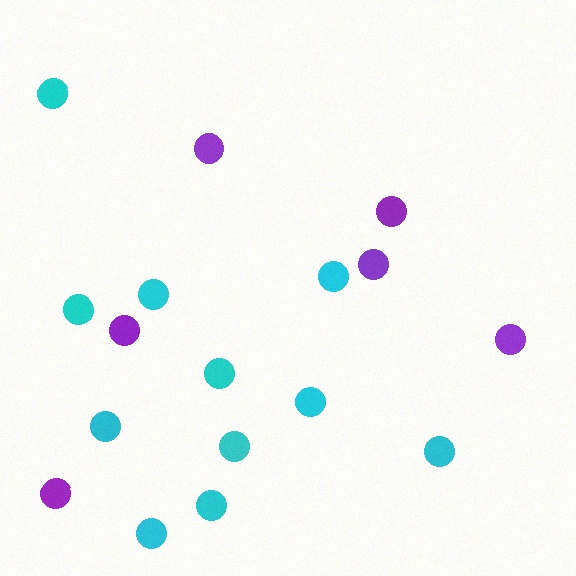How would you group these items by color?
There are 2 groups: one group of purple circles (6) and one group of cyan circles (11).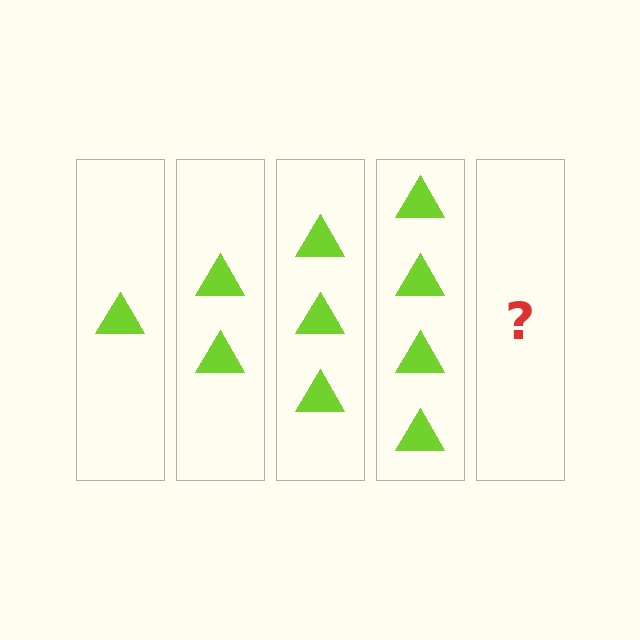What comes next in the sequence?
The next element should be 5 triangles.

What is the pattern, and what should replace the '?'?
The pattern is that each step adds one more triangle. The '?' should be 5 triangles.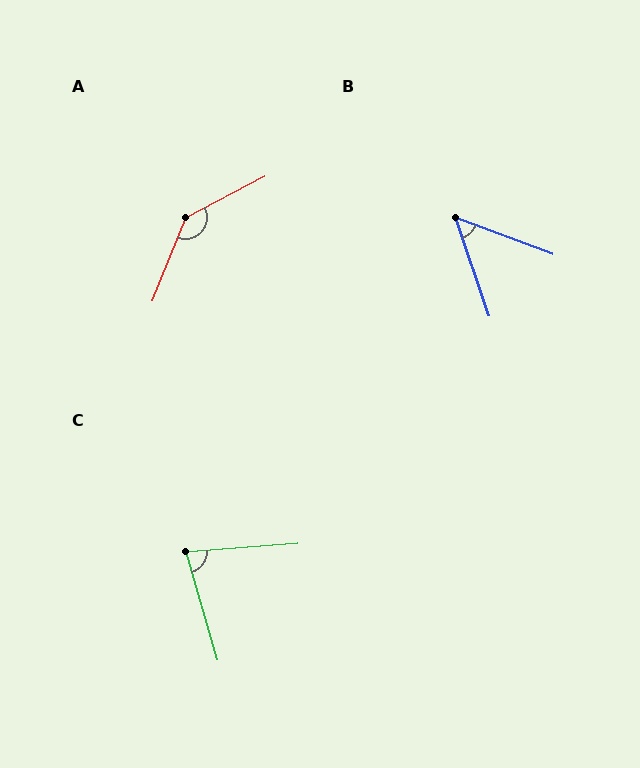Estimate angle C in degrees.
Approximately 78 degrees.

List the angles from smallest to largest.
B (51°), C (78°), A (139°).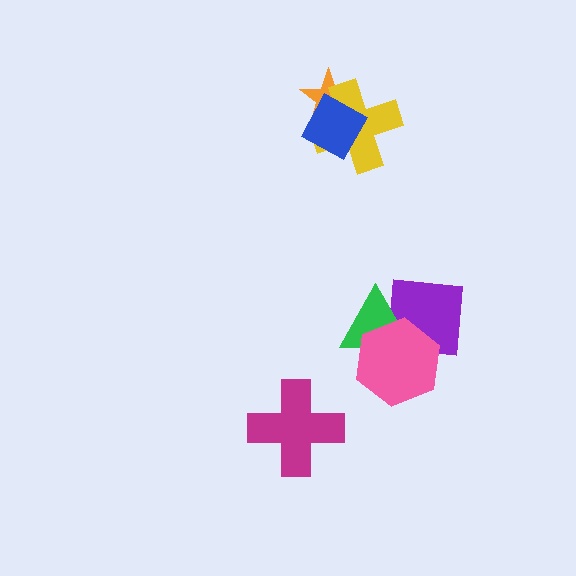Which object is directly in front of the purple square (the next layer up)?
The green triangle is directly in front of the purple square.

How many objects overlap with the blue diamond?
2 objects overlap with the blue diamond.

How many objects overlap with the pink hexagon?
2 objects overlap with the pink hexagon.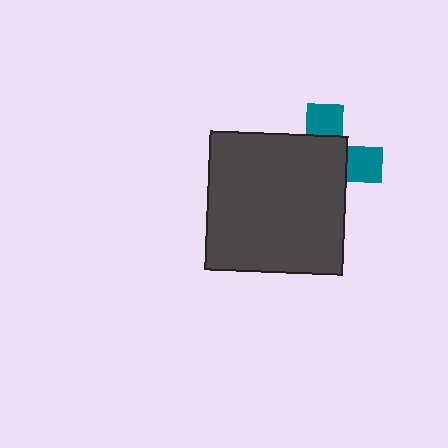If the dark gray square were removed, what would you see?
You would see the complete teal cross.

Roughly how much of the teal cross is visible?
A small part of it is visible (roughly 33%).